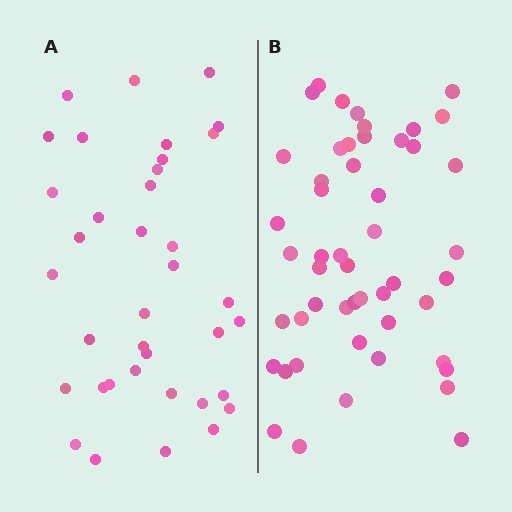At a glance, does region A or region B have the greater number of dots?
Region B (the right region) has more dots.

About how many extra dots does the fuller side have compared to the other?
Region B has approximately 15 more dots than region A.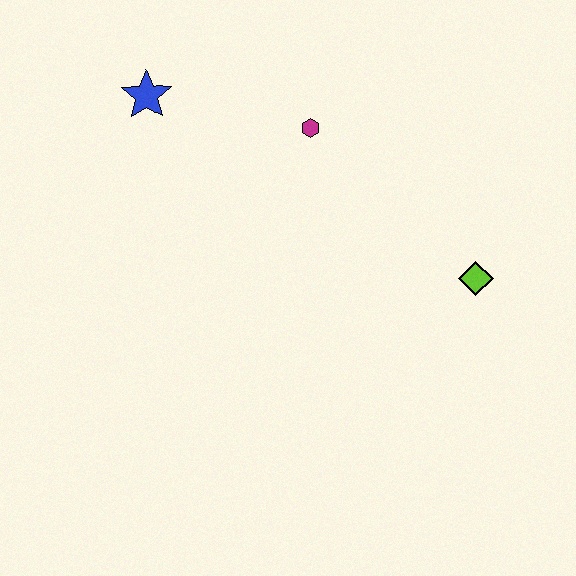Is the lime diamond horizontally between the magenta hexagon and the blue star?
No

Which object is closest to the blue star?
The magenta hexagon is closest to the blue star.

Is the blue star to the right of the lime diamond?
No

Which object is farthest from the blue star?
The lime diamond is farthest from the blue star.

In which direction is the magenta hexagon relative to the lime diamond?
The magenta hexagon is to the left of the lime diamond.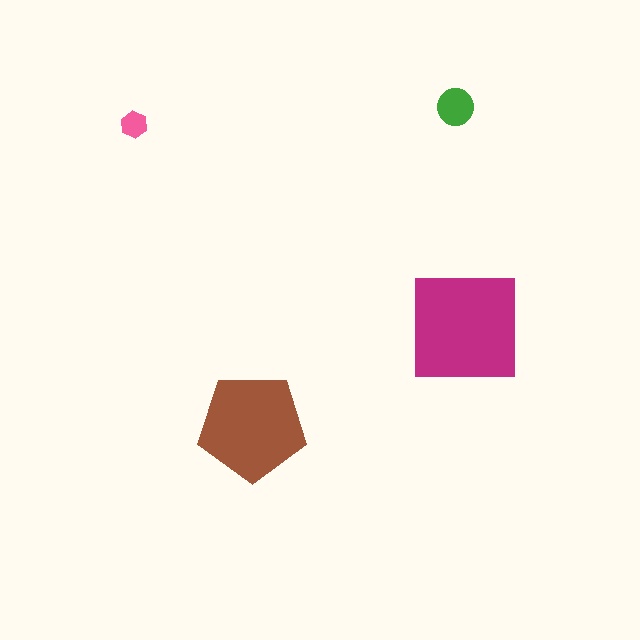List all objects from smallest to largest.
The pink hexagon, the green circle, the brown pentagon, the magenta square.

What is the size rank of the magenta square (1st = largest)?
1st.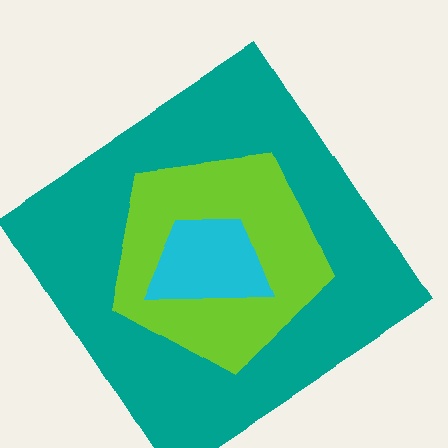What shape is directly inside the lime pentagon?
The cyan trapezoid.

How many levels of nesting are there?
3.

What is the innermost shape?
The cyan trapezoid.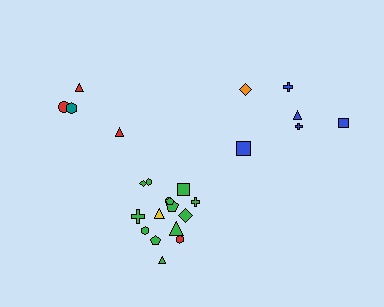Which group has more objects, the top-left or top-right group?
The top-right group.